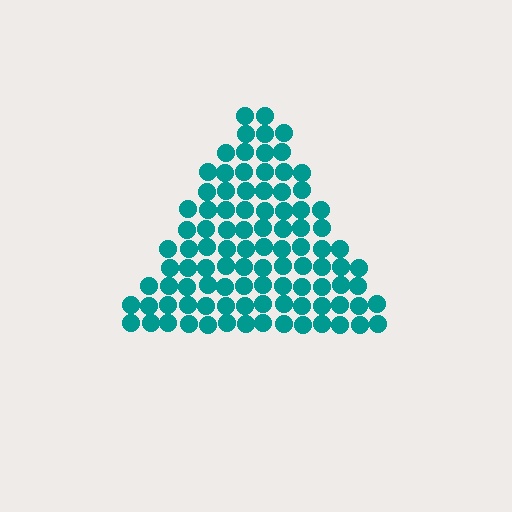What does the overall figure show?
The overall figure shows a triangle.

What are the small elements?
The small elements are circles.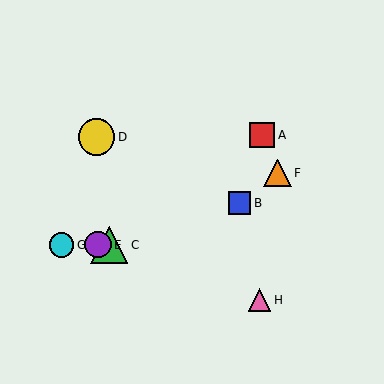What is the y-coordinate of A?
Object A is at y≈135.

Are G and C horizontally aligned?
Yes, both are at y≈245.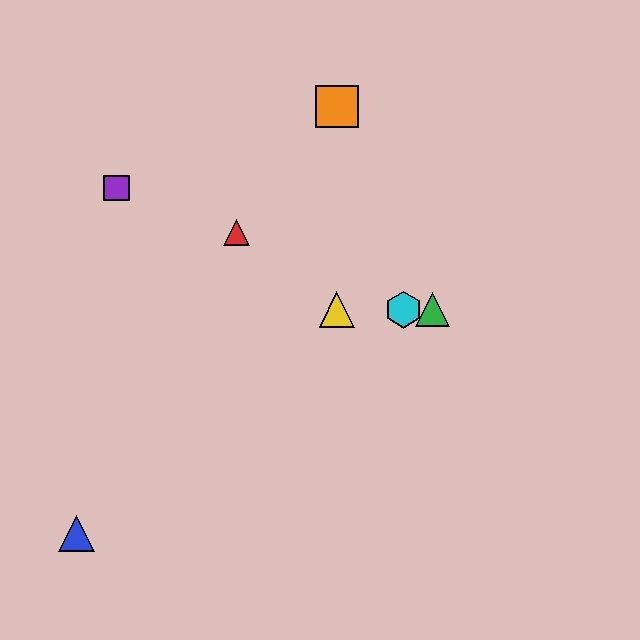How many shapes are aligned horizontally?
3 shapes (the green triangle, the yellow triangle, the cyan hexagon) are aligned horizontally.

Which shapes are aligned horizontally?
The green triangle, the yellow triangle, the cyan hexagon are aligned horizontally.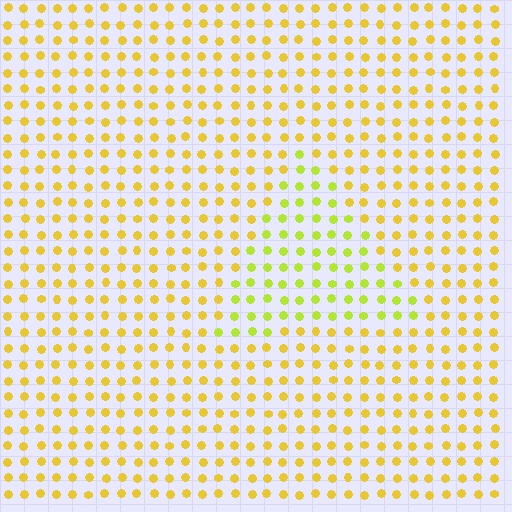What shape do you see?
I see a triangle.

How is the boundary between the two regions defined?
The boundary is defined purely by a slight shift in hue (about 28 degrees). Spacing, size, and orientation are identical on both sides.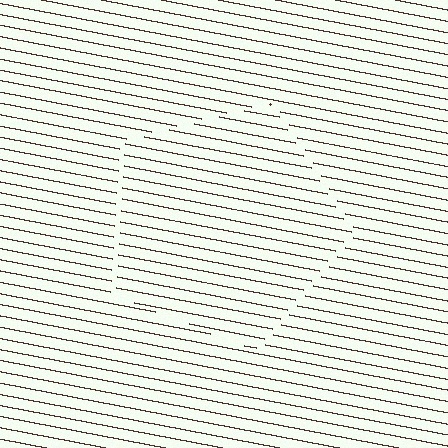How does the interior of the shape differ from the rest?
The interior of the shape contains the same grating, shifted by half a period — the contour is defined by the phase discontinuity where line-ends from the inner and outer gratings abut.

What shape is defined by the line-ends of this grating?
An illusory pentagon. The interior of the shape contains the same grating, shifted by half a period — the contour is defined by the phase discontinuity where line-ends from the inner and outer gratings abut.